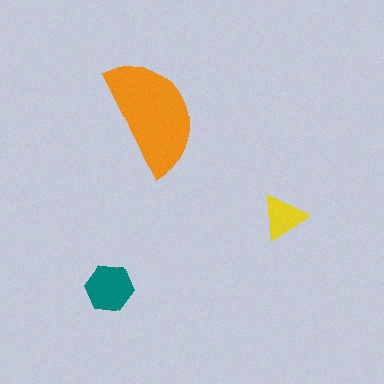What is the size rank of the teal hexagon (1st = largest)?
2nd.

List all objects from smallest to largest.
The yellow triangle, the teal hexagon, the orange semicircle.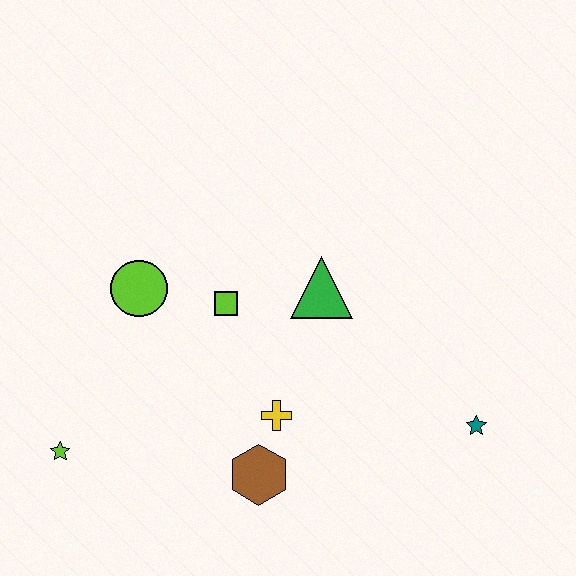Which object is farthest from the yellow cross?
The lime star is farthest from the yellow cross.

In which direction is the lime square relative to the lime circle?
The lime square is to the right of the lime circle.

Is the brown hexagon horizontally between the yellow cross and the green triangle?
No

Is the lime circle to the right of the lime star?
Yes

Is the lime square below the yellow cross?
No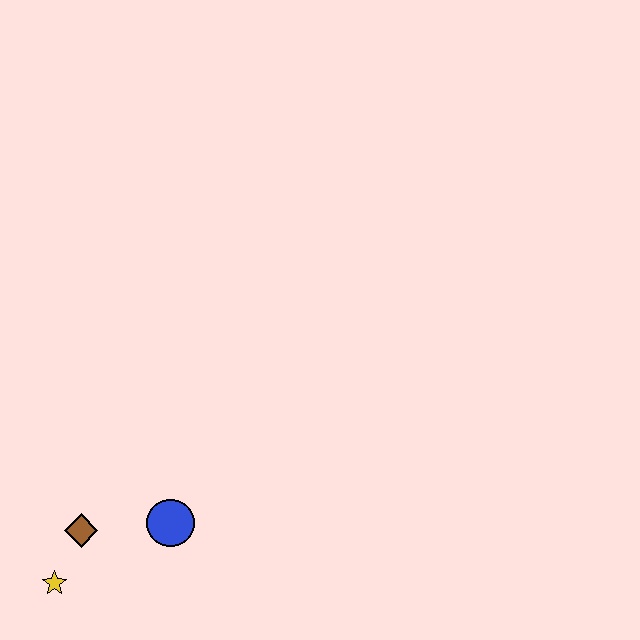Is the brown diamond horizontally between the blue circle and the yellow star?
Yes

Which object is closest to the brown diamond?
The yellow star is closest to the brown diamond.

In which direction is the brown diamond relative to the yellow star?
The brown diamond is above the yellow star.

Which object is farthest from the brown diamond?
The blue circle is farthest from the brown diamond.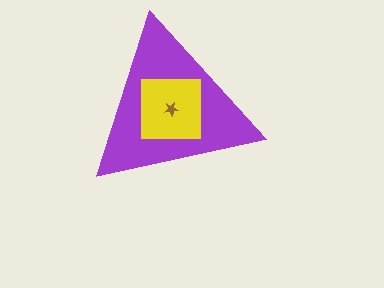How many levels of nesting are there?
3.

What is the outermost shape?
The purple triangle.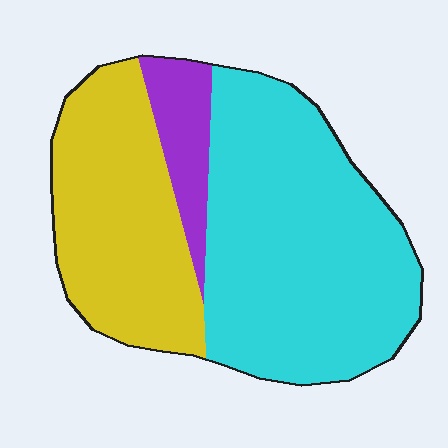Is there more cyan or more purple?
Cyan.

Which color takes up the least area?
Purple, at roughly 10%.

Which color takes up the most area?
Cyan, at roughly 55%.